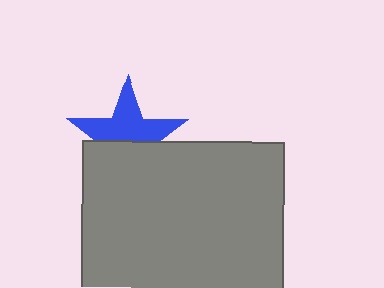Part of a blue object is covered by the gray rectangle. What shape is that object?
It is a star.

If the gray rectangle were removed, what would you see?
You would see the complete blue star.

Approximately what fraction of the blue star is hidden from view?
Roughly 44% of the blue star is hidden behind the gray rectangle.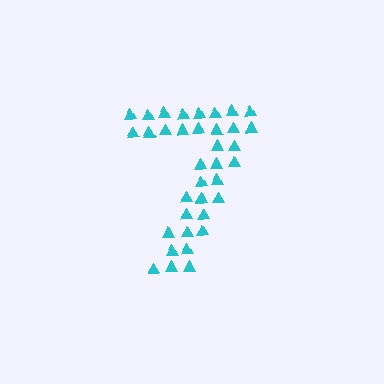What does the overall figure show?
The overall figure shows the digit 7.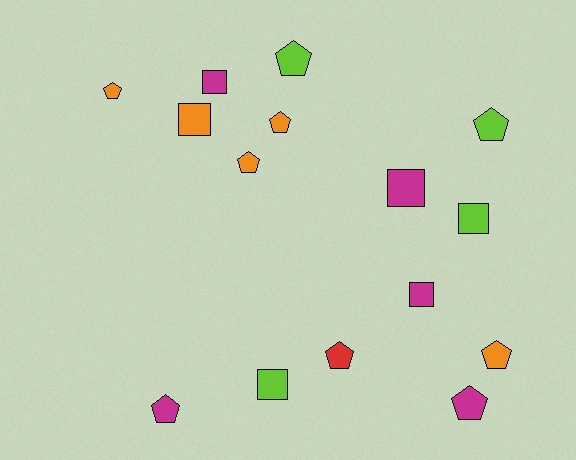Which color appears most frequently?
Orange, with 5 objects.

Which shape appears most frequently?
Pentagon, with 9 objects.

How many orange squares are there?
There is 1 orange square.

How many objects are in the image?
There are 15 objects.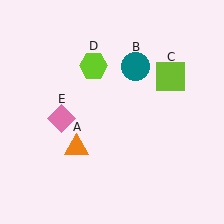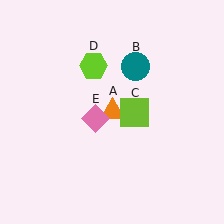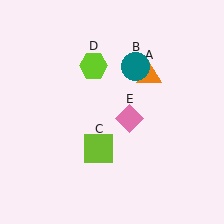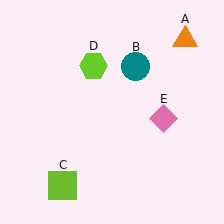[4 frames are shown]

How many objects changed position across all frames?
3 objects changed position: orange triangle (object A), lime square (object C), pink diamond (object E).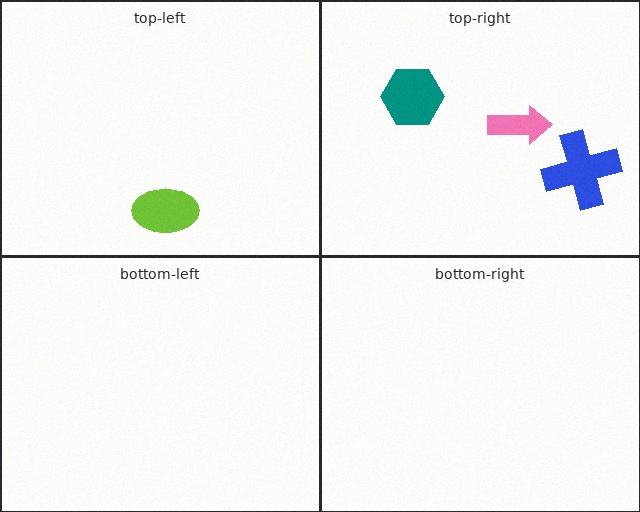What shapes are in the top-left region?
The lime ellipse.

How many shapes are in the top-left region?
1.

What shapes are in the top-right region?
The blue cross, the teal hexagon, the pink arrow.